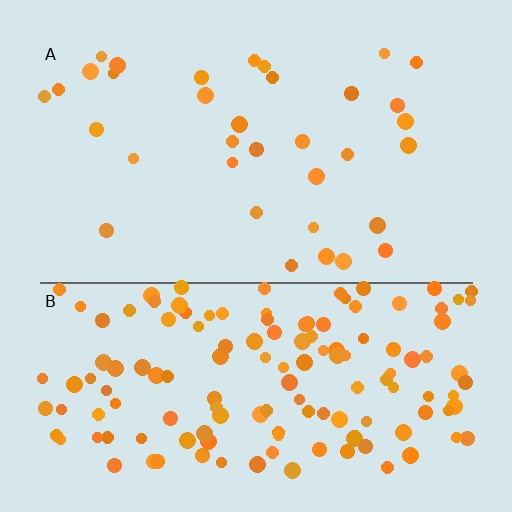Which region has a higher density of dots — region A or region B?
B (the bottom).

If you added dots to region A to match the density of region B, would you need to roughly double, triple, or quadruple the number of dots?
Approximately quadruple.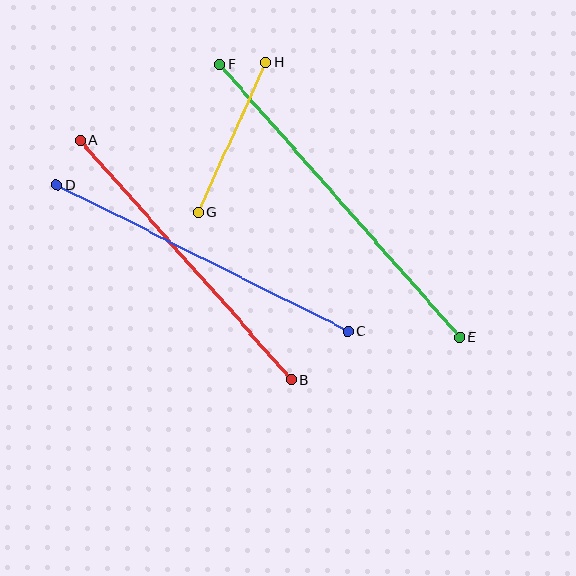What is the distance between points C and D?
The distance is approximately 325 pixels.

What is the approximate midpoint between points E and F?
The midpoint is at approximately (340, 201) pixels.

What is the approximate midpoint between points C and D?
The midpoint is at approximately (202, 258) pixels.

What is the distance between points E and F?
The distance is approximately 363 pixels.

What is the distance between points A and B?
The distance is approximately 319 pixels.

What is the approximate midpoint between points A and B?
The midpoint is at approximately (186, 260) pixels.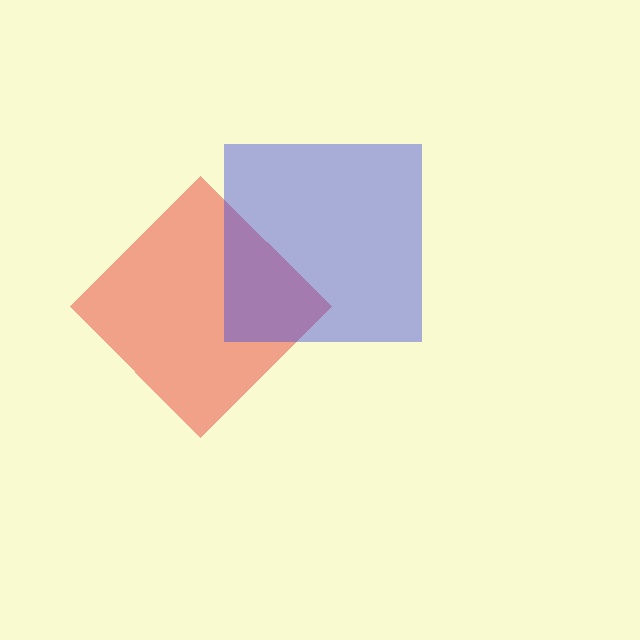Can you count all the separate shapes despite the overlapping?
Yes, there are 2 separate shapes.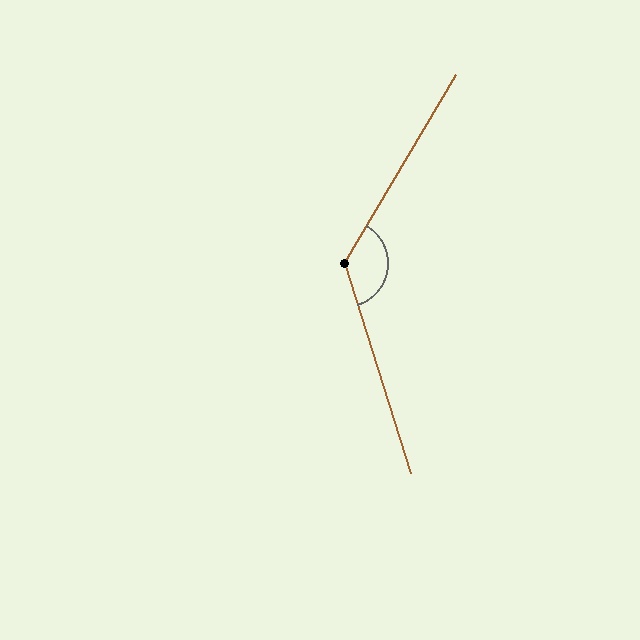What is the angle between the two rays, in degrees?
Approximately 132 degrees.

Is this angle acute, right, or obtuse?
It is obtuse.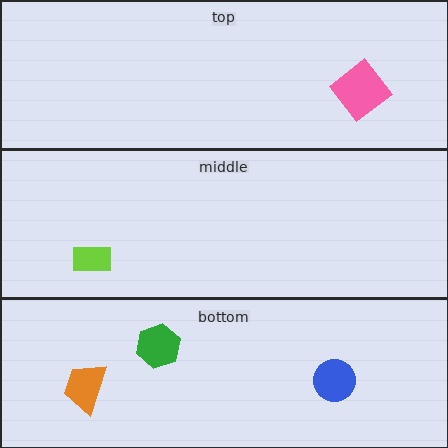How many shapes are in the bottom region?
3.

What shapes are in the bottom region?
The orange trapezoid, the green hexagon, the blue circle.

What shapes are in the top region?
The pink diamond.